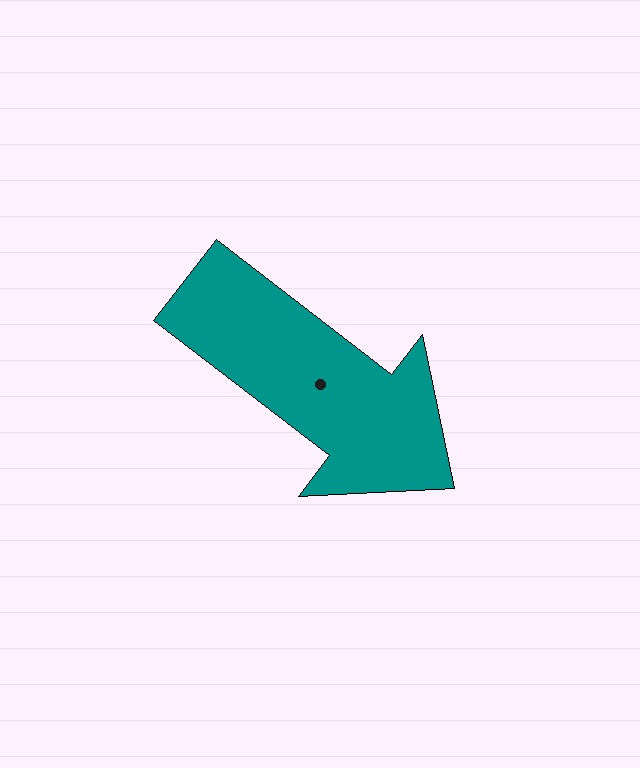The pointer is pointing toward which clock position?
Roughly 4 o'clock.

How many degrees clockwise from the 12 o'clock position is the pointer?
Approximately 128 degrees.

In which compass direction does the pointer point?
Southeast.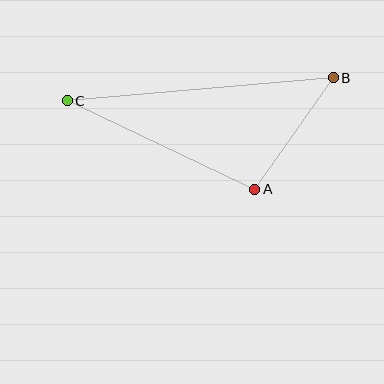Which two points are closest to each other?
Points A and B are closest to each other.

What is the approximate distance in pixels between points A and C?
The distance between A and C is approximately 207 pixels.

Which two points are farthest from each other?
Points B and C are farthest from each other.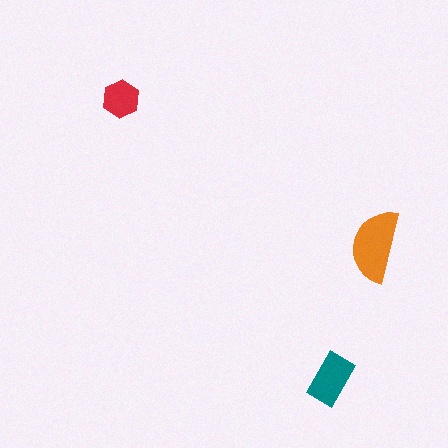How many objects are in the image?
There are 3 objects in the image.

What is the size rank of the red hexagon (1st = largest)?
3rd.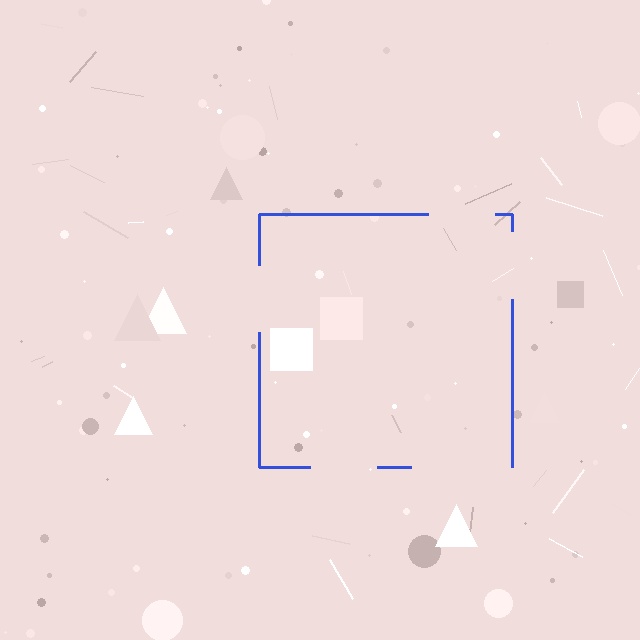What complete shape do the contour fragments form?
The contour fragments form a square.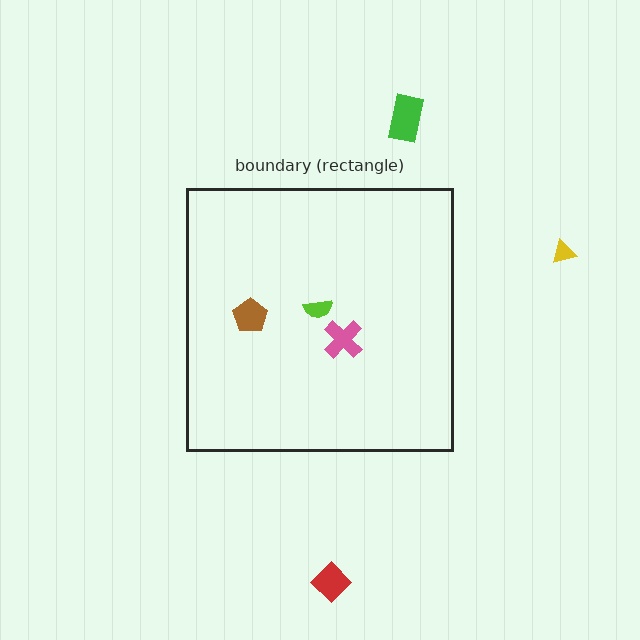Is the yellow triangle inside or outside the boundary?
Outside.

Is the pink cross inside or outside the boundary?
Inside.